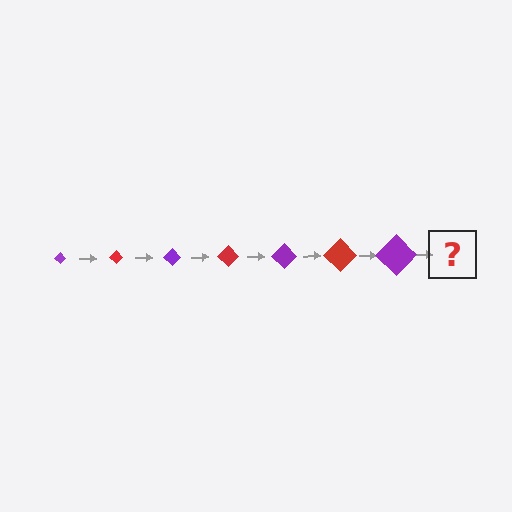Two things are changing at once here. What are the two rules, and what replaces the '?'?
The two rules are that the diamond grows larger each step and the color cycles through purple and red. The '?' should be a red diamond, larger than the previous one.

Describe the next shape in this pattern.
It should be a red diamond, larger than the previous one.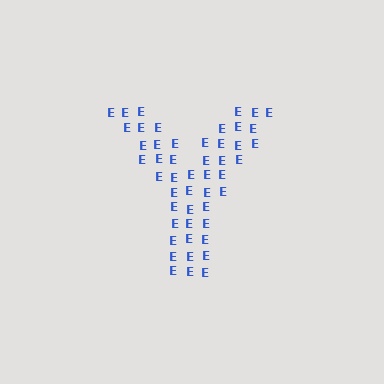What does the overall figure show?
The overall figure shows the letter Y.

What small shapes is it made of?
It is made of small letter E's.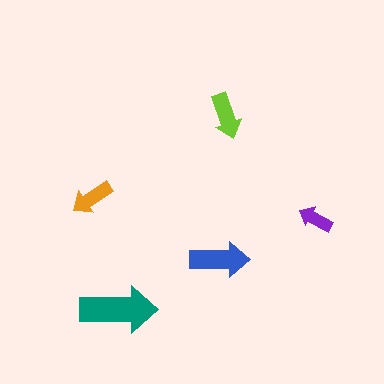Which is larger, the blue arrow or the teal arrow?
The teal one.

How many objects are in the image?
There are 5 objects in the image.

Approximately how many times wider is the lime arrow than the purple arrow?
About 1.5 times wider.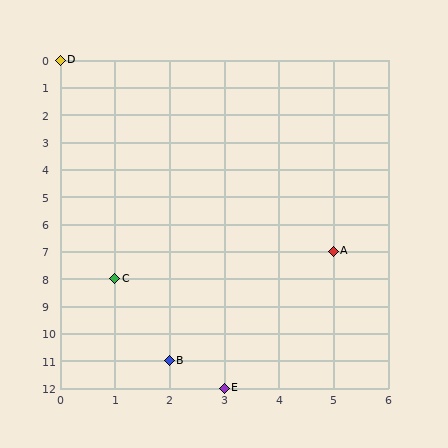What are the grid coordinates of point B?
Point B is at grid coordinates (2, 11).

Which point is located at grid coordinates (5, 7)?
Point A is at (5, 7).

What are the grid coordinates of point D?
Point D is at grid coordinates (0, 0).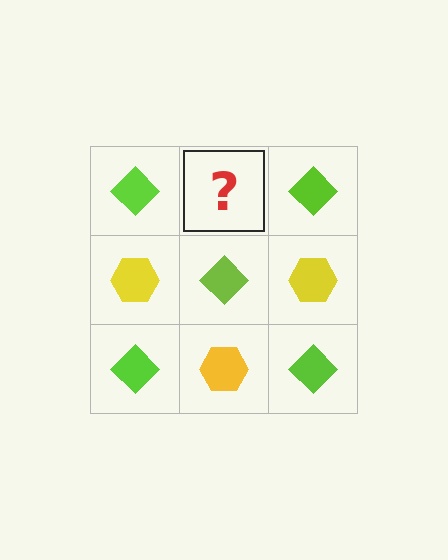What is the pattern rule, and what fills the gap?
The rule is that it alternates lime diamond and yellow hexagon in a checkerboard pattern. The gap should be filled with a yellow hexagon.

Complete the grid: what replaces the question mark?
The question mark should be replaced with a yellow hexagon.